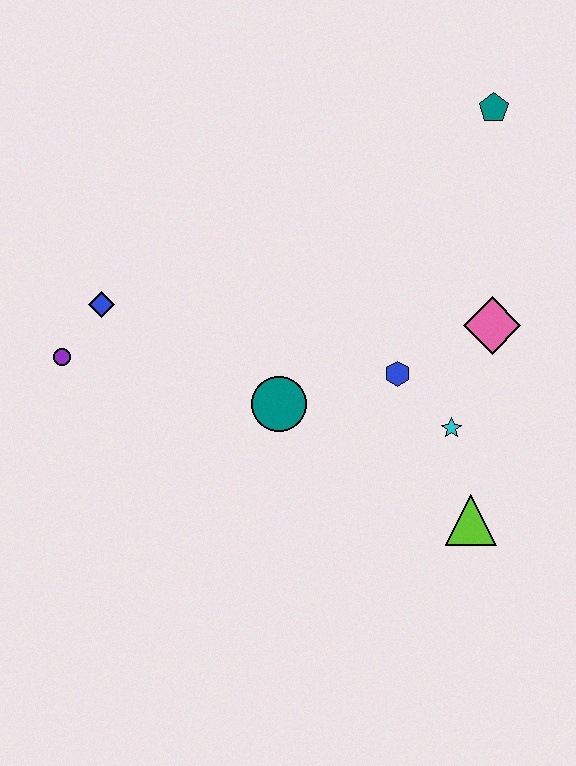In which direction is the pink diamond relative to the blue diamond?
The pink diamond is to the right of the blue diamond.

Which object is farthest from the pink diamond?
The purple circle is farthest from the pink diamond.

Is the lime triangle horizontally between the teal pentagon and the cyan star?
Yes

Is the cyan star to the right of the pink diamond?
No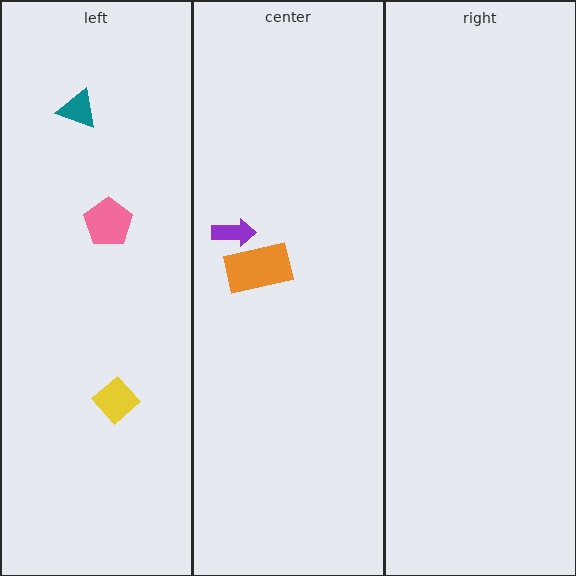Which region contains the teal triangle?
The left region.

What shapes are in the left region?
The pink pentagon, the yellow diamond, the teal triangle.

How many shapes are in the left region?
3.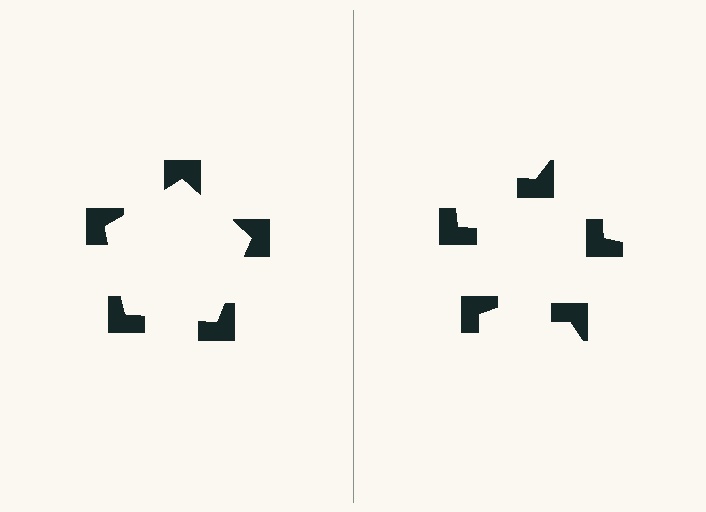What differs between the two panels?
The notched squares are positioned identically on both sides; only the wedge orientations differ. On the left they align to a pentagon; on the right they are misaligned.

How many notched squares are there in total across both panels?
10 — 5 on each side.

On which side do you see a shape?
An illusory pentagon appears on the left side. On the right side the wedge cuts are rotated, so no coherent shape forms.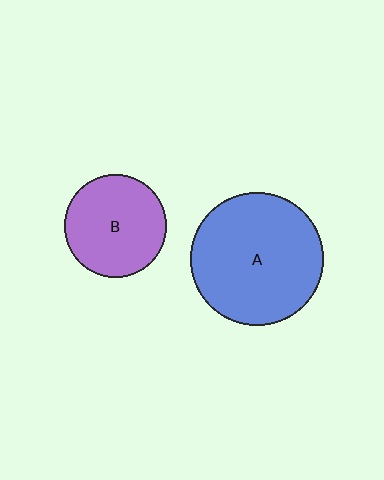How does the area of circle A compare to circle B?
Approximately 1.7 times.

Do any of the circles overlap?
No, none of the circles overlap.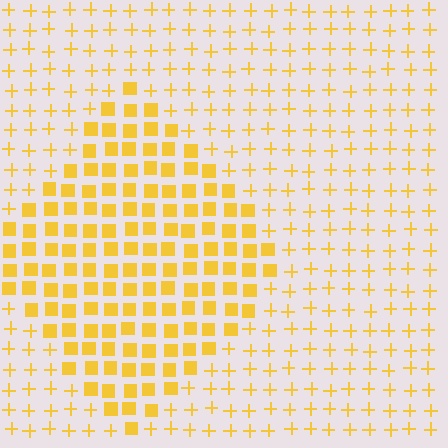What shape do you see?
I see a diamond.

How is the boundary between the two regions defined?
The boundary is defined by a change in element shape: squares inside vs. plus signs outside. All elements share the same color and spacing.